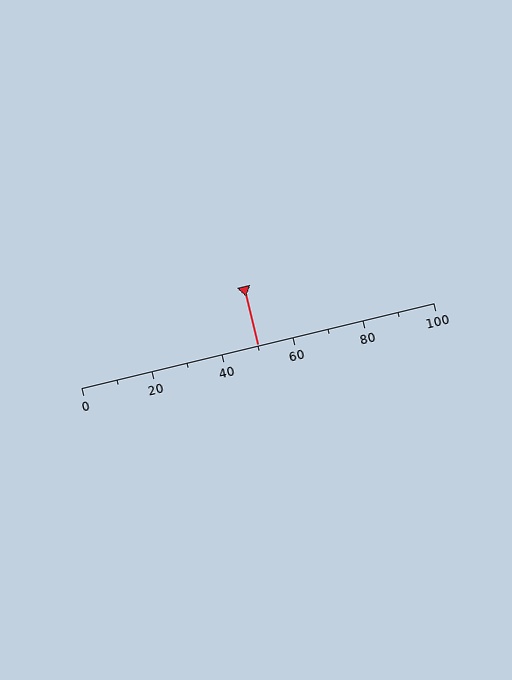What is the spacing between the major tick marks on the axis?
The major ticks are spaced 20 apart.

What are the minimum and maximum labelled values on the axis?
The axis runs from 0 to 100.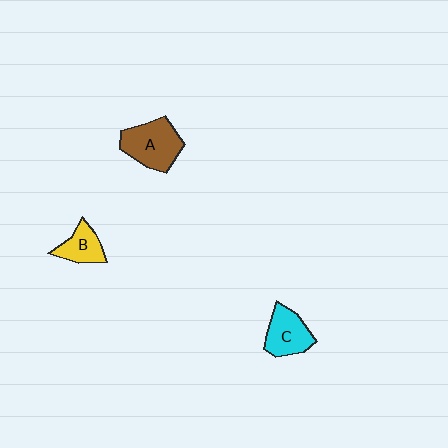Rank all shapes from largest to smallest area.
From largest to smallest: A (brown), C (cyan), B (yellow).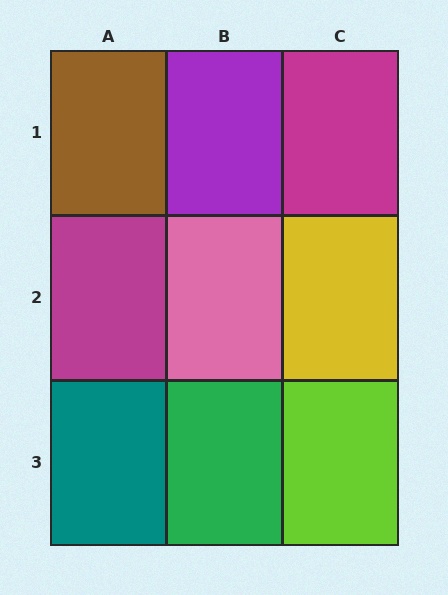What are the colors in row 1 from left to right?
Brown, purple, magenta.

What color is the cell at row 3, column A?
Teal.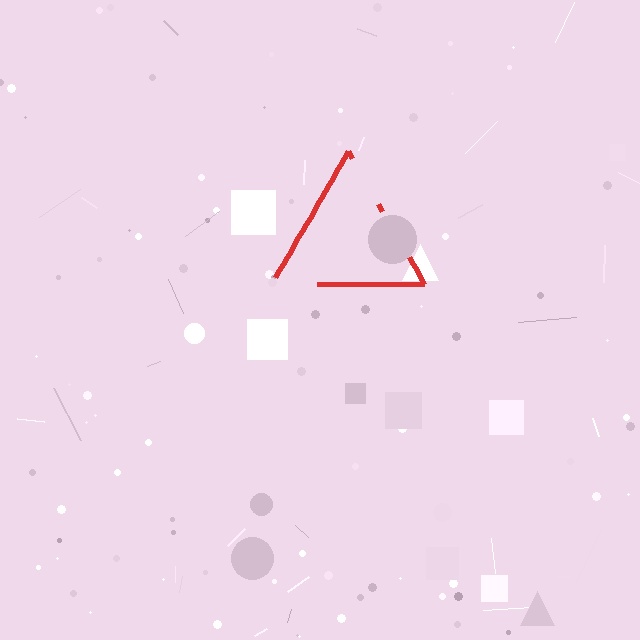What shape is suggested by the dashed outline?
The dashed outline suggests a triangle.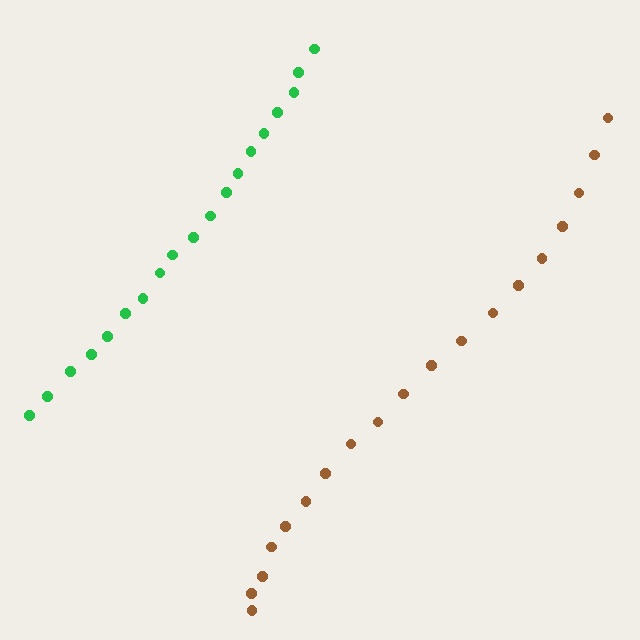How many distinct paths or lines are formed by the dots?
There are 2 distinct paths.